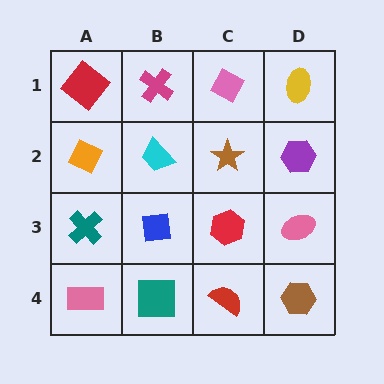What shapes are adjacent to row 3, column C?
A brown star (row 2, column C), a red semicircle (row 4, column C), a blue square (row 3, column B), a pink ellipse (row 3, column D).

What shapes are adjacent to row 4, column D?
A pink ellipse (row 3, column D), a red semicircle (row 4, column C).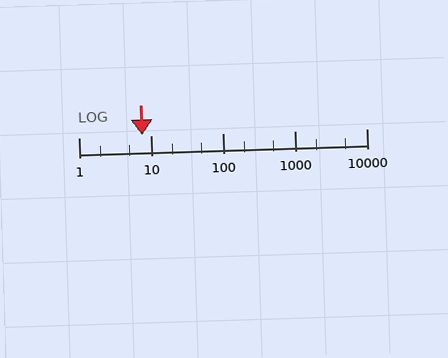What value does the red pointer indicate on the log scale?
The pointer indicates approximately 7.5.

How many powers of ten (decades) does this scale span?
The scale spans 4 decades, from 1 to 10000.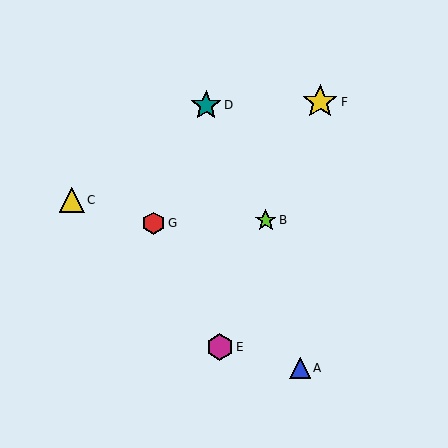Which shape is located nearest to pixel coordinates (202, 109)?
The teal star (labeled D) at (206, 105) is nearest to that location.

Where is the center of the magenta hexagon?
The center of the magenta hexagon is at (220, 347).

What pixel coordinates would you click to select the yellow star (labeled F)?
Click at (320, 102) to select the yellow star F.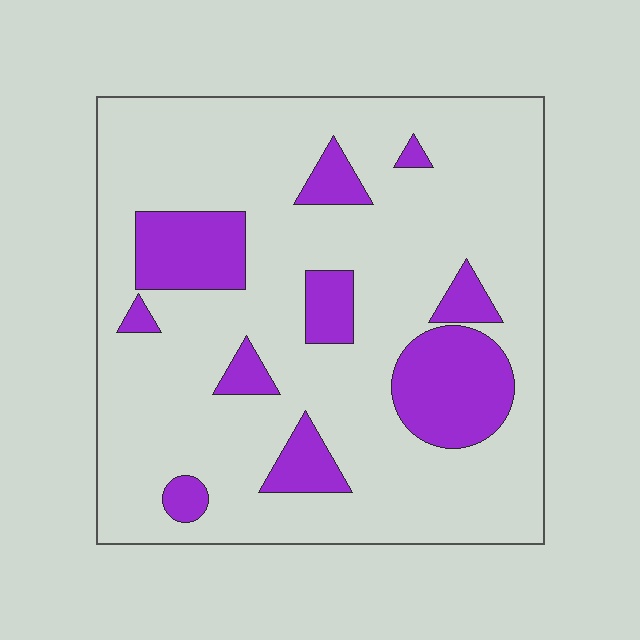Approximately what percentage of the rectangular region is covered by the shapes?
Approximately 20%.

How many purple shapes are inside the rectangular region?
10.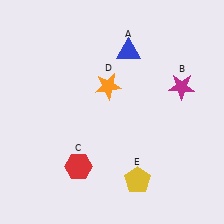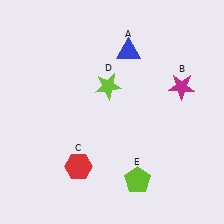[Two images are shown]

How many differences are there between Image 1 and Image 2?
There are 2 differences between the two images.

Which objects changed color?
D changed from orange to lime. E changed from yellow to lime.